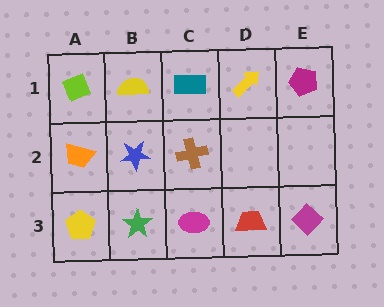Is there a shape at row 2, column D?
No, that cell is empty.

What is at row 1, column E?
A magenta pentagon.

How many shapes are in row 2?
3 shapes.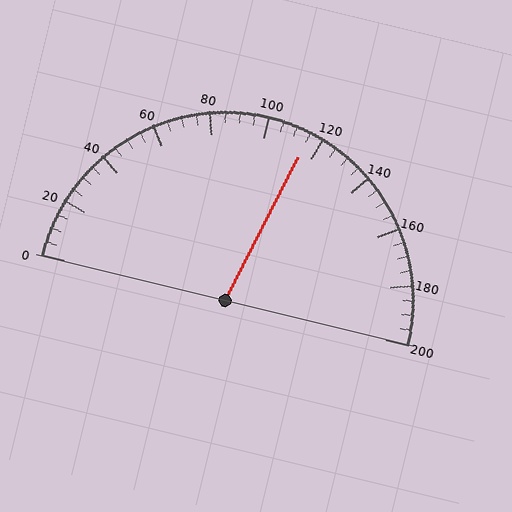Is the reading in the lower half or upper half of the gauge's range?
The reading is in the upper half of the range (0 to 200).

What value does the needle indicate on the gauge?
The needle indicates approximately 115.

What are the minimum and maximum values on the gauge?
The gauge ranges from 0 to 200.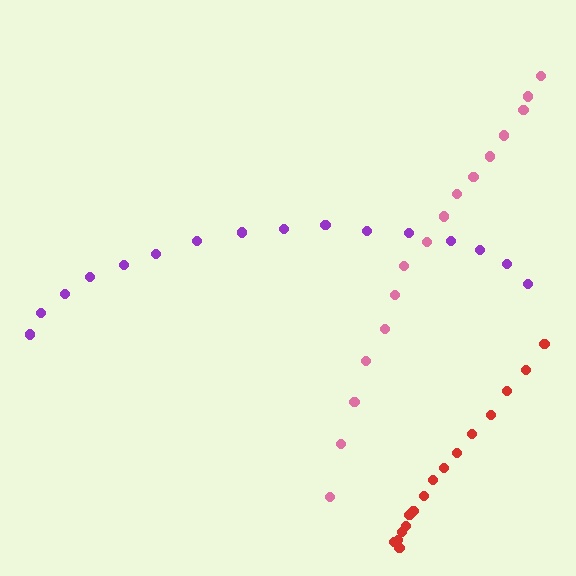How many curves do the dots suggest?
There are 3 distinct paths.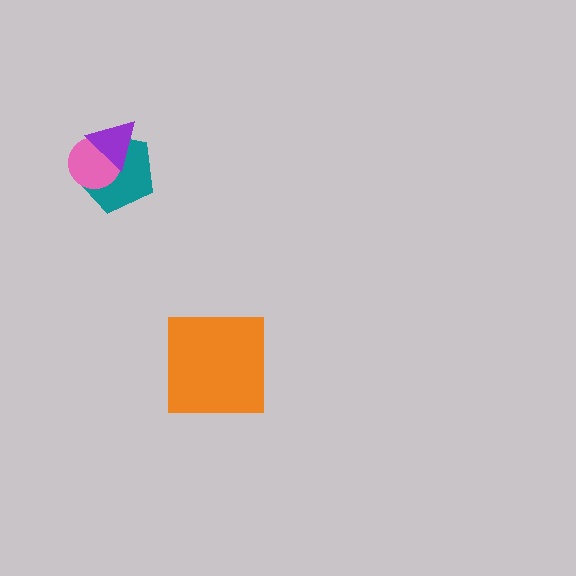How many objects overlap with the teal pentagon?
2 objects overlap with the teal pentagon.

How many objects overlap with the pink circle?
2 objects overlap with the pink circle.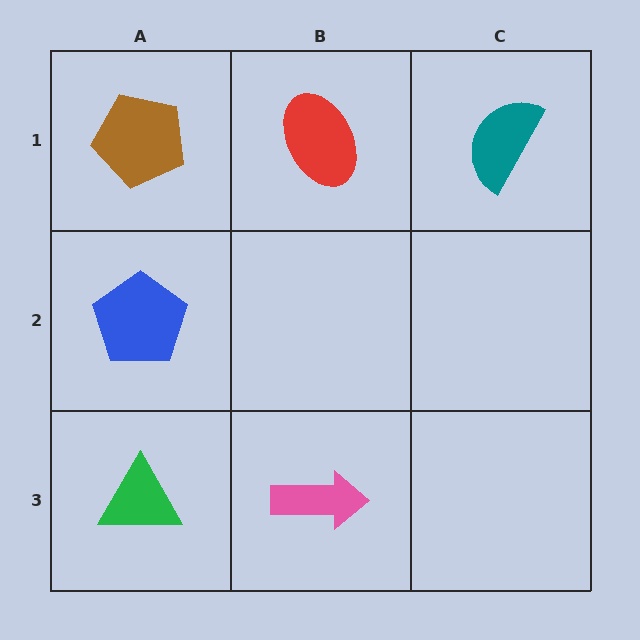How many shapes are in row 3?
2 shapes.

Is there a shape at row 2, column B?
No, that cell is empty.